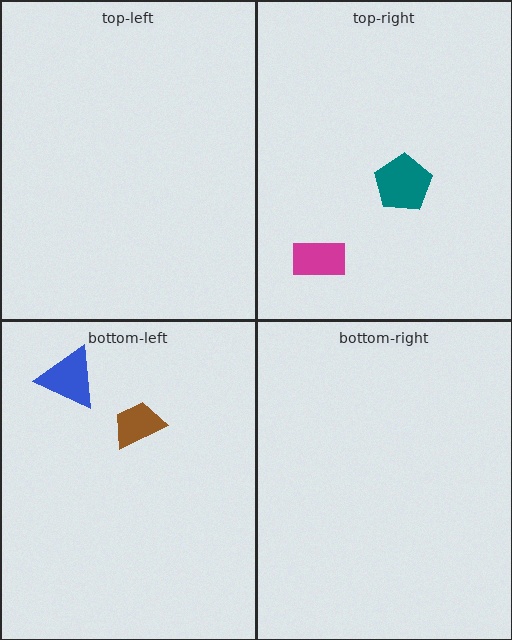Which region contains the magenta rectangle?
The top-right region.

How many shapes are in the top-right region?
2.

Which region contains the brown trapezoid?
The bottom-left region.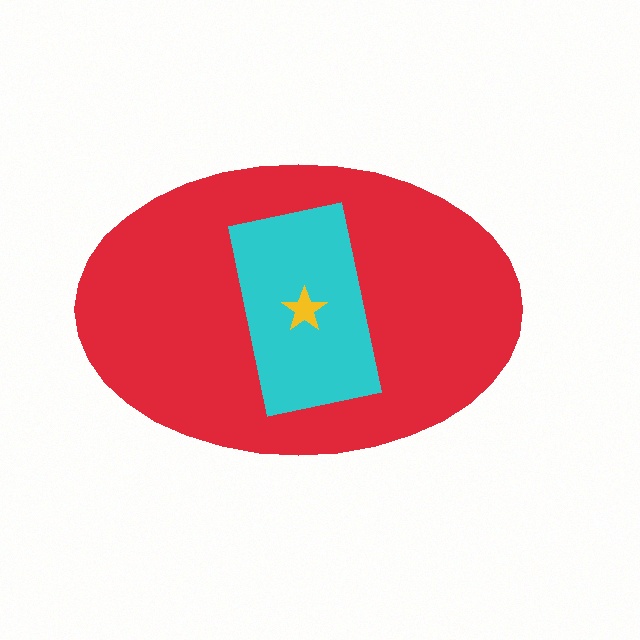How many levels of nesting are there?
3.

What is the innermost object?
The yellow star.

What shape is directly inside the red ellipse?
The cyan rectangle.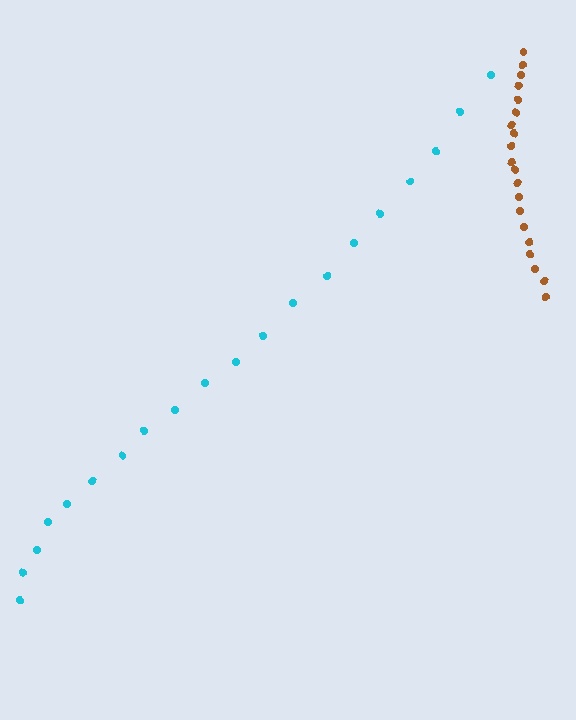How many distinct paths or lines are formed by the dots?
There are 2 distinct paths.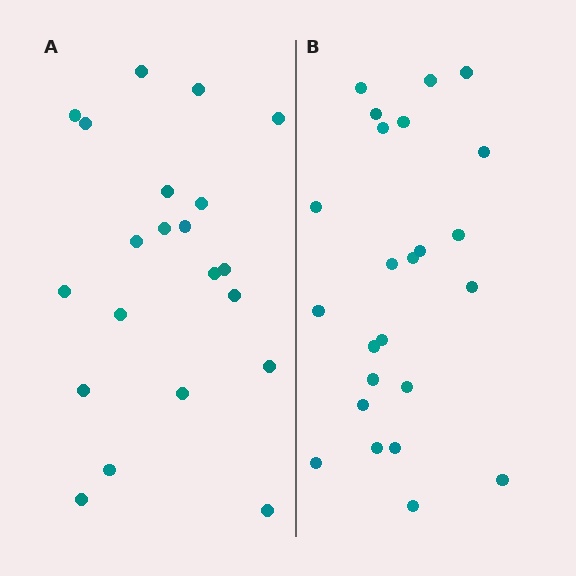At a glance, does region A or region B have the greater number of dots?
Region B (the right region) has more dots.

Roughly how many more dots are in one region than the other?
Region B has just a few more — roughly 2 or 3 more dots than region A.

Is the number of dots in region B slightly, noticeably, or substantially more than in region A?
Region B has only slightly more — the two regions are fairly close. The ratio is roughly 1.1 to 1.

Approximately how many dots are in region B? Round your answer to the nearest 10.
About 20 dots. (The exact count is 24, which rounds to 20.)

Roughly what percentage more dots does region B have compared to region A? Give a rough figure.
About 15% more.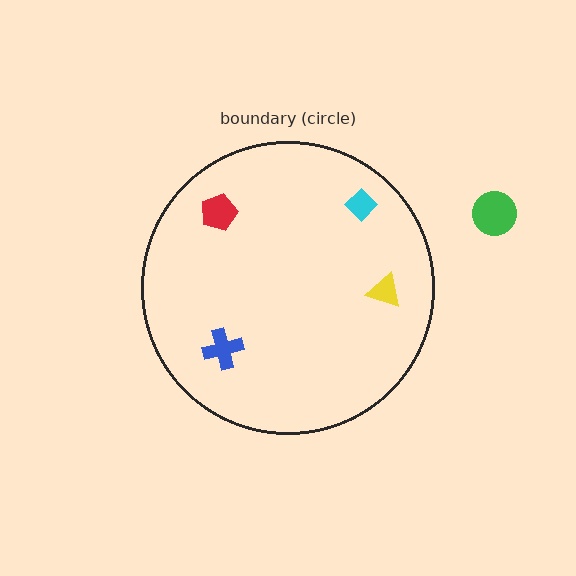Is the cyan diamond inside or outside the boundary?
Inside.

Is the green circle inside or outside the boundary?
Outside.